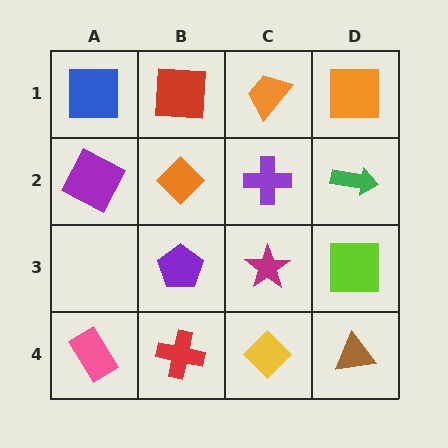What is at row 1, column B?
A red square.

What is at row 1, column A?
A blue square.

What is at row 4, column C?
A yellow diamond.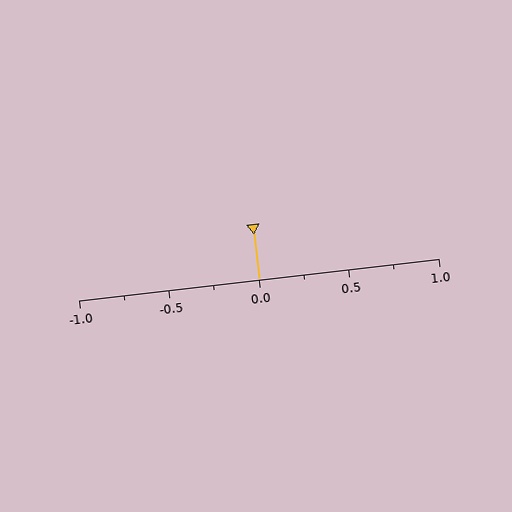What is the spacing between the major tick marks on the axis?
The major ticks are spaced 0.5 apart.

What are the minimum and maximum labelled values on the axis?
The axis runs from -1.0 to 1.0.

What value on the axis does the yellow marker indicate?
The marker indicates approximately 0.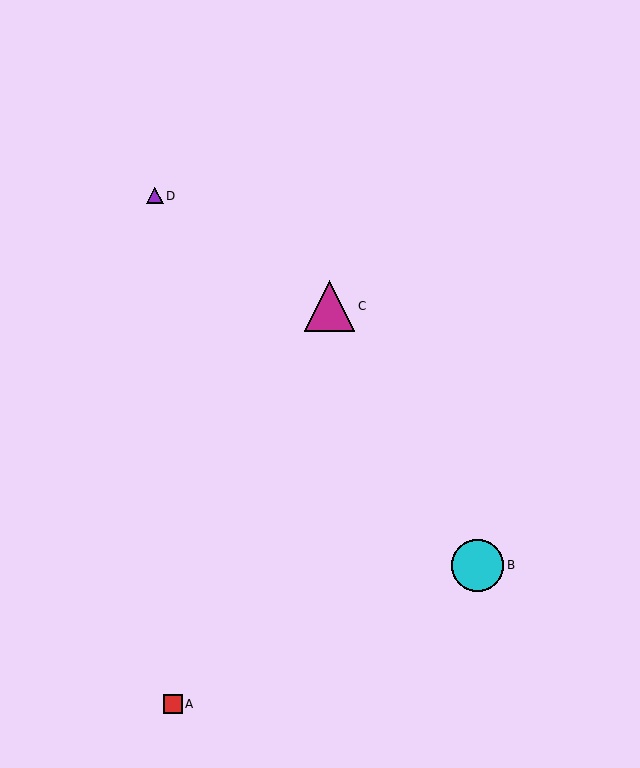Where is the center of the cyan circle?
The center of the cyan circle is at (478, 565).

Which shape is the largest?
The cyan circle (labeled B) is the largest.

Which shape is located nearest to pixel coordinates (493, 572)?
The cyan circle (labeled B) at (478, 565) is nearest to that location.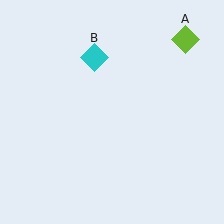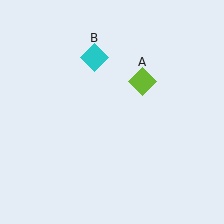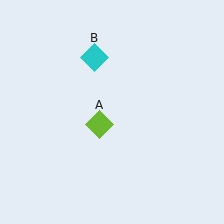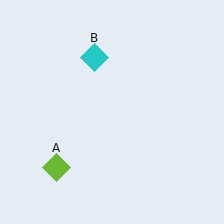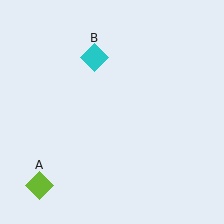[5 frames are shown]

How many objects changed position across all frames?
1 object changed position: lime diamond (object A).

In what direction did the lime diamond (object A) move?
The lime diamond (object A) moved down and to the left.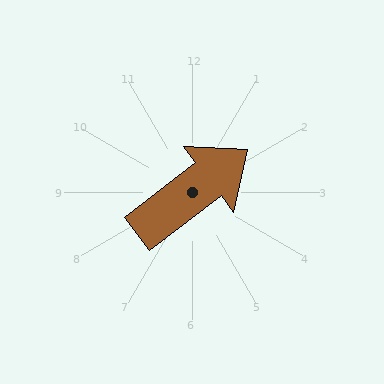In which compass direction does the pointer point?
Northeast.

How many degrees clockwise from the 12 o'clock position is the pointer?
Approximately 53 degrees.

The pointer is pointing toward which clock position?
Roughly 2 o'clock.